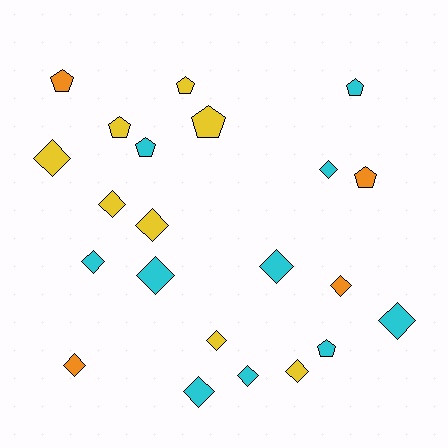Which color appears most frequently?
Cyan, with 10 objects.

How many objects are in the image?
There are 22 objects.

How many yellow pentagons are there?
There are 3 yellow pentagons.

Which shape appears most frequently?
Diamond, with 14 objects.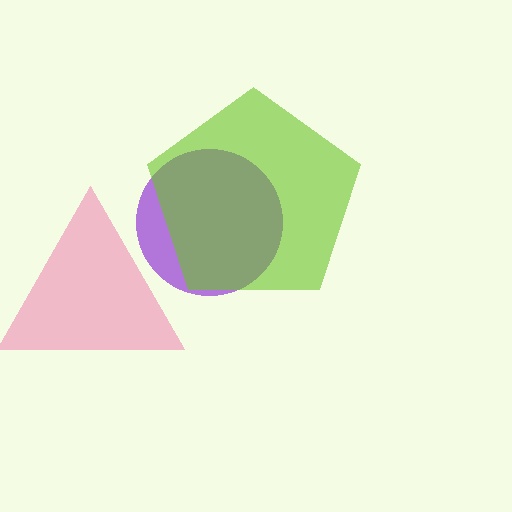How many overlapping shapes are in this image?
There are 3 overlapping shapes in the image.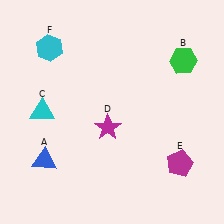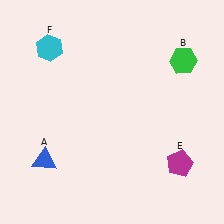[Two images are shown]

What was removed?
The cyan triangle (C), the magenta star (D) were removed in Image 2.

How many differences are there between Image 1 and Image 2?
There are 2 differences between the two images.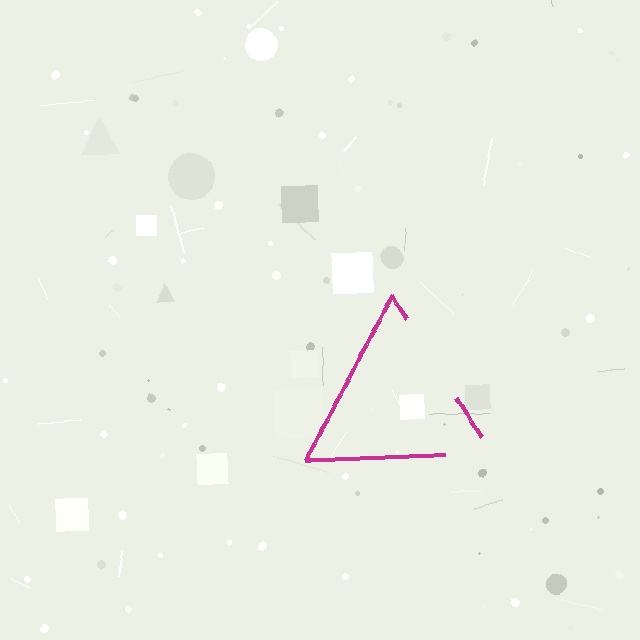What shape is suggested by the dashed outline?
The dashed outline suggests a triangle.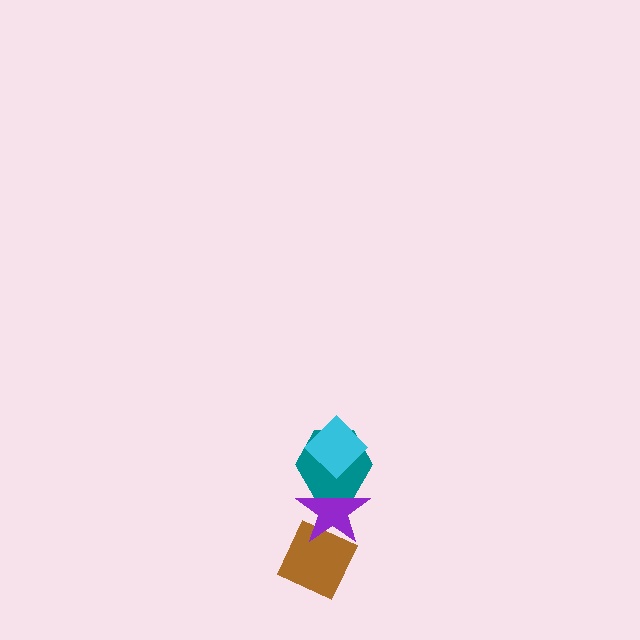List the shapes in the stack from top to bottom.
From top to bottom: the cyan diamond, the teal hexagon, the purple star, the brown diamond.